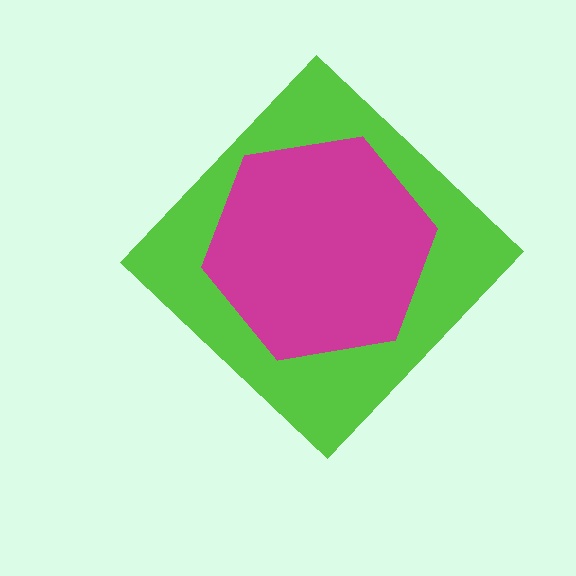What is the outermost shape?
The lime diamond.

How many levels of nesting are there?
2.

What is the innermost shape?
The magenta hexagon.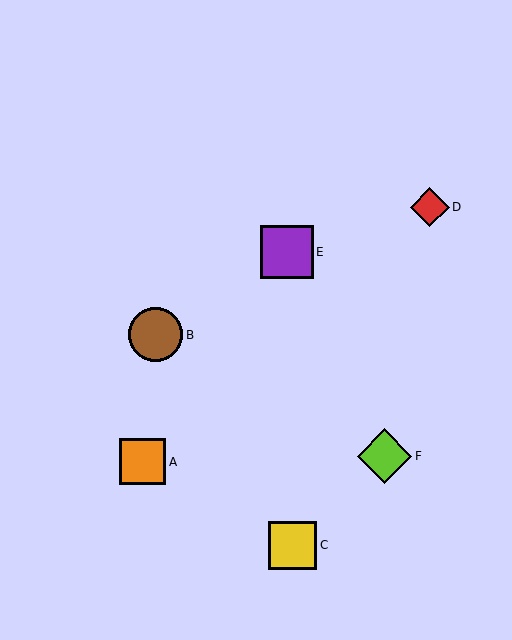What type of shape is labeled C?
Shape C is a yellow square.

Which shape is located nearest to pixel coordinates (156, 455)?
The orange square (labeled A) at (143, 462) is nearest to that location.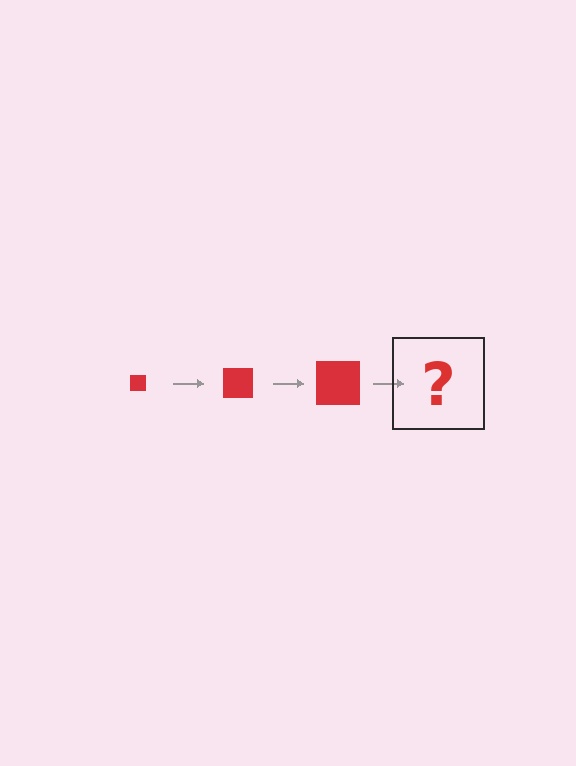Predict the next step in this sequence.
The next step is a red square, larger than the previous one.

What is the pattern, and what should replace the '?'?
The pattern is that the square gets progressively larger each step. The '?' should be a red square, larger than the previous one.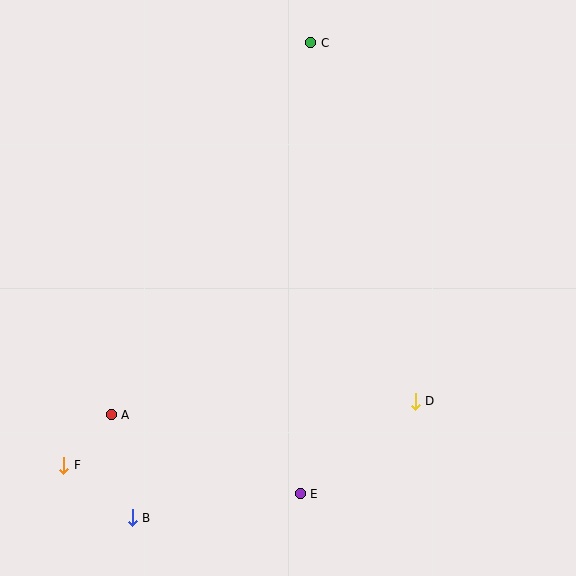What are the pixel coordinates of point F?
Point F is at (64, 465).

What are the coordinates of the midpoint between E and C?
The midpoint between E and C is at (305, 268).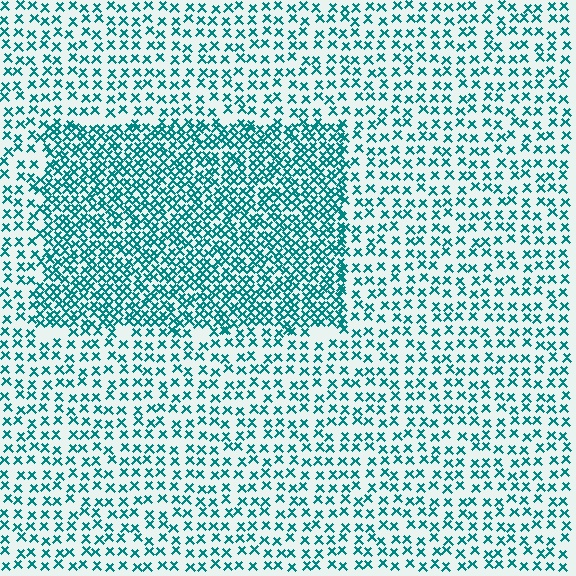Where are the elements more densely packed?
The elements are more densely packed inside the rectangle boundary.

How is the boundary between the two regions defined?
The boundary is defined by a change in element density (approximately 2.2x ratio). All elements are the same color, size, and shape.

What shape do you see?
I see a rectangle.